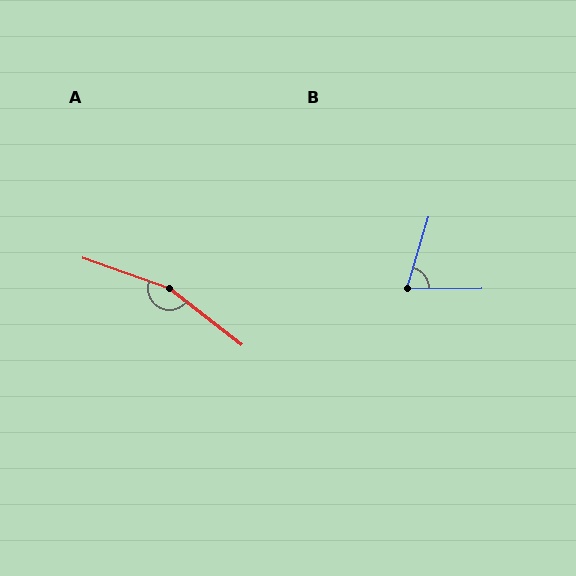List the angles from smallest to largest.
B (74°), A (162°).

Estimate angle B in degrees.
Approximately 74 degrees.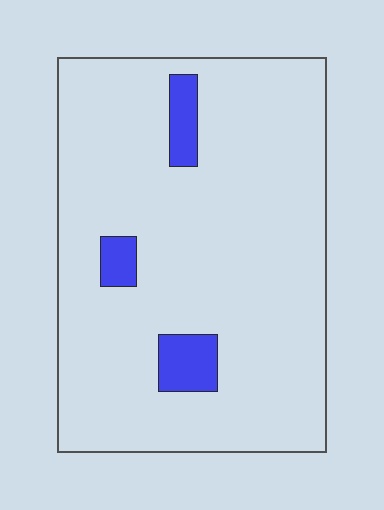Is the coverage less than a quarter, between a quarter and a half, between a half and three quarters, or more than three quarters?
Less than a quarter.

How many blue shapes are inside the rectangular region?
3.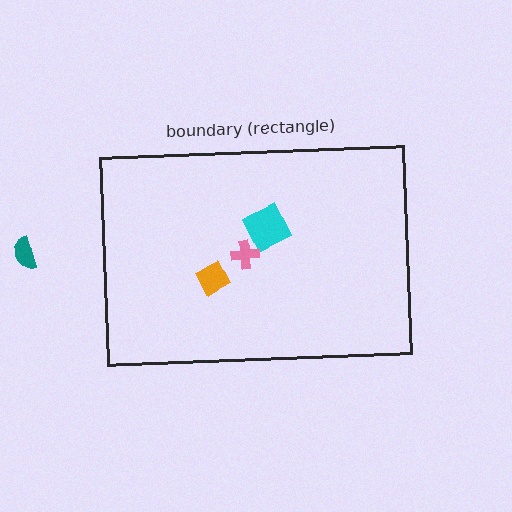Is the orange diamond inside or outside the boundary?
Inside.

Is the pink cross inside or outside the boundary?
Inside.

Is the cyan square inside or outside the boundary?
Inside.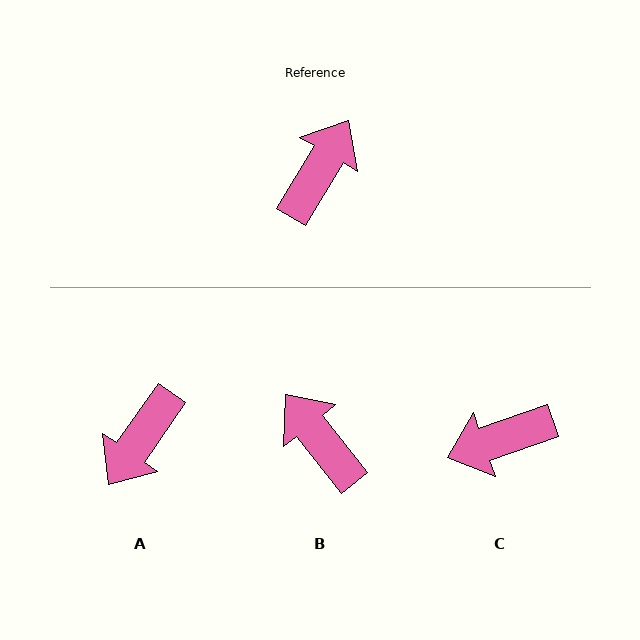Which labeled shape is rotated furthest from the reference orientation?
A, about 176 degrees away.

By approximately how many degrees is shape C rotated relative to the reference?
Approximately 140 degrees counter-clockwise.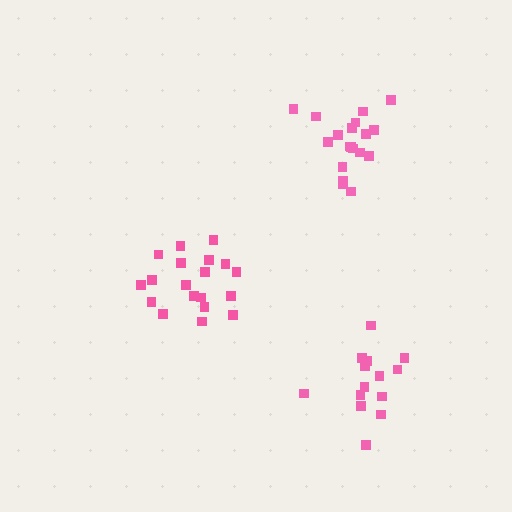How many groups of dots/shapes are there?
There are 3 groups.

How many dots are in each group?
Group 1: 19 dots, Group 2: 19 dots, Group 3: 14 dots (52 total).